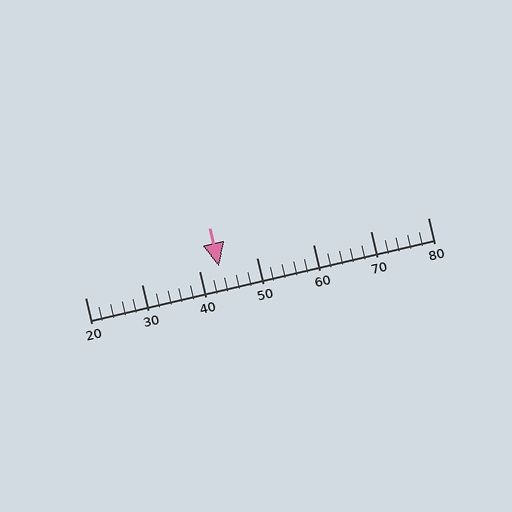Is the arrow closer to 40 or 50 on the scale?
The arrow is closer to 40.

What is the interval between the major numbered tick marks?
The major tick marks are spaced 10 units apart.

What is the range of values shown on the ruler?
The ruler shows values from 20 to 80.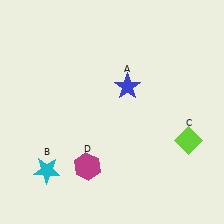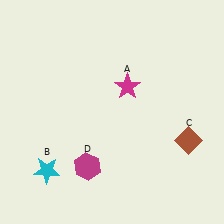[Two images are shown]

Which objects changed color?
A changed from blue to magenta. C changed from lime to brown.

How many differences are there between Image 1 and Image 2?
There are 2 differences between the two images.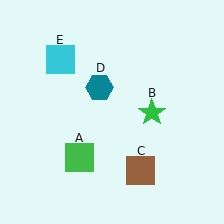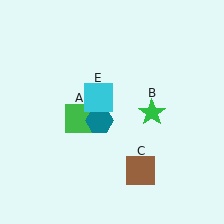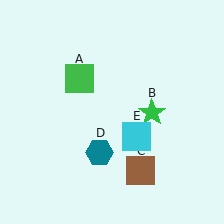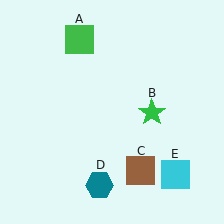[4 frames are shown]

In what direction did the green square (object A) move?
The green square (object A) moved up.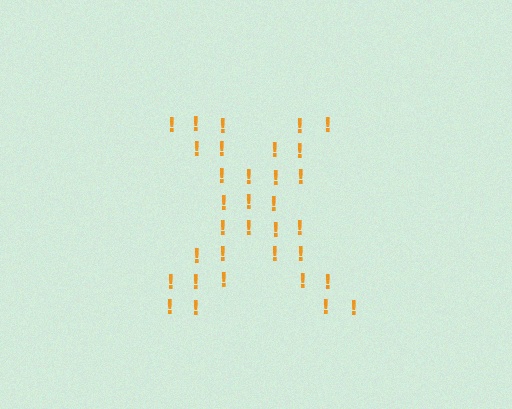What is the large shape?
The large shape is the letter X.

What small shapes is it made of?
It is made of small exclamation marks.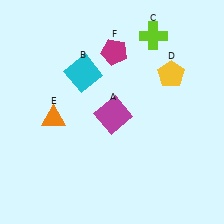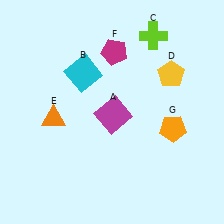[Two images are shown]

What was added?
An orange pentagon (G) was added in Image 2.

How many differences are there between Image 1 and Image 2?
There is 1 difference between the two images.